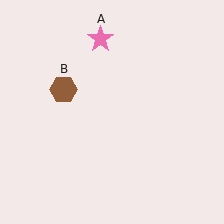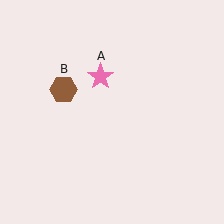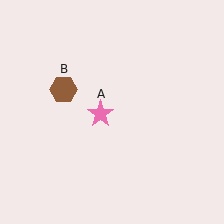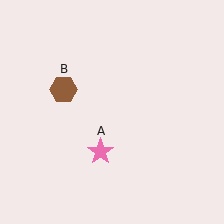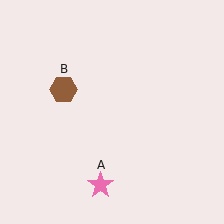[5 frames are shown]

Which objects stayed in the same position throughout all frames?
Brown hexagon (object B) remained stationary.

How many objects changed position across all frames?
1 object changed position: pink star (object A).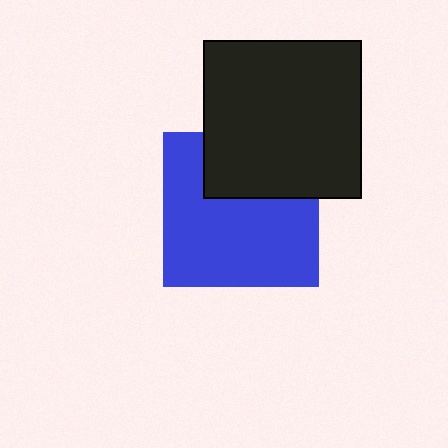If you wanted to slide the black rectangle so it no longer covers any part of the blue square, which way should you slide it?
Slide it up — that is the most direct way to separate the two shapes.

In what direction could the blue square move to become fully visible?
The blue square could move down. That would shift it out from behind the black rectangle entirely.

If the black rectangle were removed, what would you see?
You would see the complete blue square.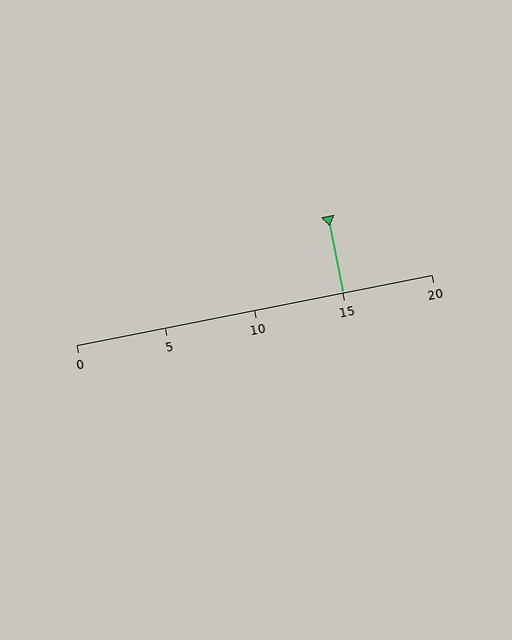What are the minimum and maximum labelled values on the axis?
The axis runs from 0 to 20.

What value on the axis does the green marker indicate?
The marker indicates approximately 15.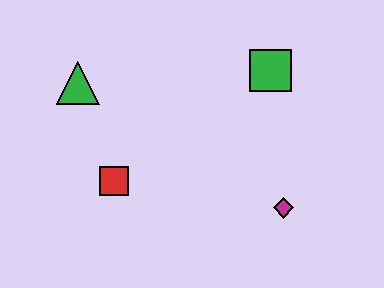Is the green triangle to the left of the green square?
Yes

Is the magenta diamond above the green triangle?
No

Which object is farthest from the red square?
The green square is farthest from the red square.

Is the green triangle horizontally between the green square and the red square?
No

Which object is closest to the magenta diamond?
The green square is closest to the magenta diamond.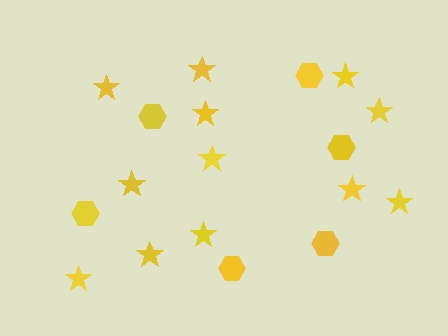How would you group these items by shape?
There are 2 groups: one group of hexagons (6) and one group of stars (12).